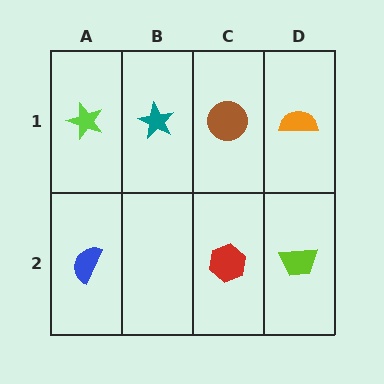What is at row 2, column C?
A red hexagon.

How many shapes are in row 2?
3 shapes.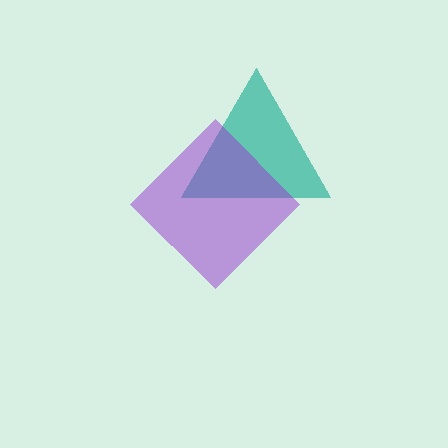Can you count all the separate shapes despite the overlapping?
Yes, there are 2 separate shapes.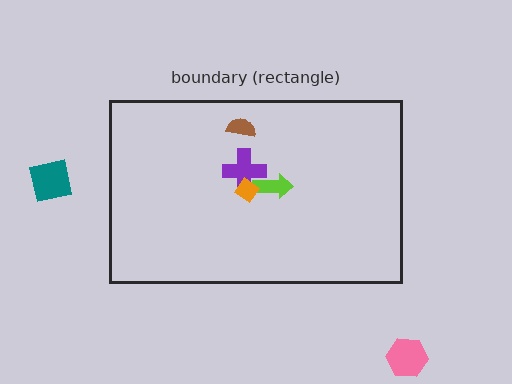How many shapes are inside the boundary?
4 inside, 2 outside.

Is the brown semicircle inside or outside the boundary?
Inside.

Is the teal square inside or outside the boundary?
Outside.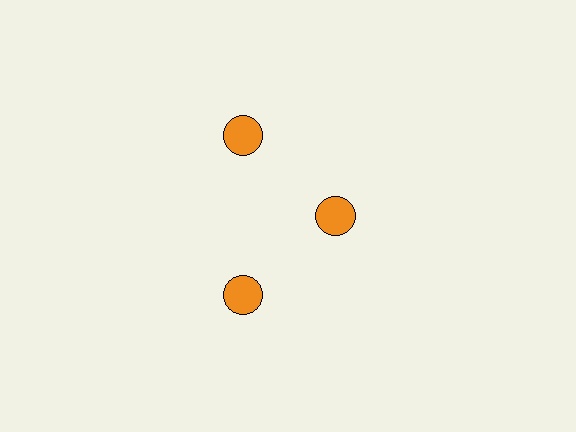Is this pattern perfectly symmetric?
No. The 3 orange circles are arranged in a ring, but one element near the 3 o'clock position is pulled inward toward the center, breaking the 3-fold rotational symmetry.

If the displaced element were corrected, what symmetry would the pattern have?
It would have 3-fold rotational symmetry — the pattern would map onto itself every 120 degrees.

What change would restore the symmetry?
The symmetry would be restored by moving it outward, back onto the ring so that all 3 circles sit at equal angles and equal distance from the center.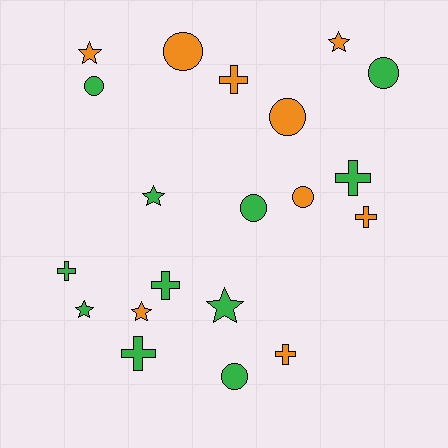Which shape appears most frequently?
Cross, with 7 objects.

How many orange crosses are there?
There are 3 orange crosses.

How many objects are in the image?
There are 20 objects.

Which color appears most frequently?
Green, with 11 objects.